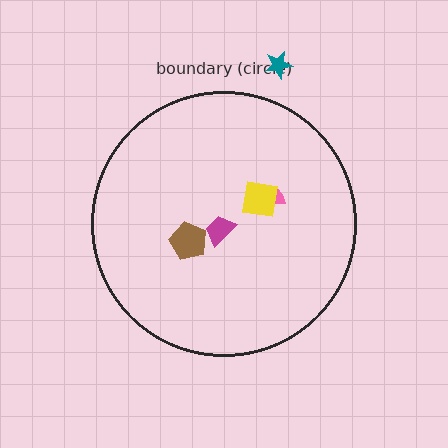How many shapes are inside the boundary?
4 inside, 1 outside.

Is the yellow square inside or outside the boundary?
Inside.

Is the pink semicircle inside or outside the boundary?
Inside.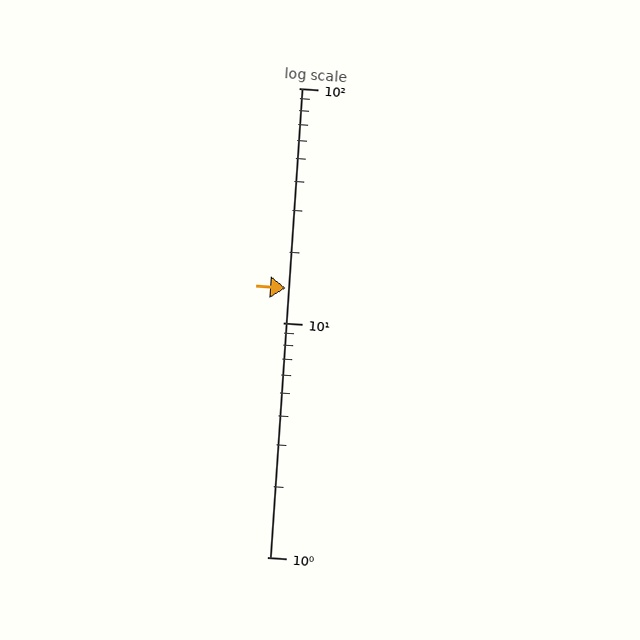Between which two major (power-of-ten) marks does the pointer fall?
The pointer is between 10 and 100.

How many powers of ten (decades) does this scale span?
The scale spans 2 decades, from 1 to 100.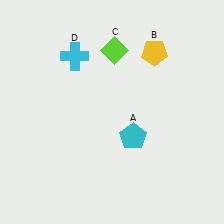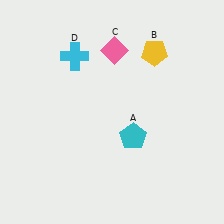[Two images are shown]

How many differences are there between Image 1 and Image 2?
There is 1 difference between the two images.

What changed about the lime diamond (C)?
In Image 1, C is lime. In Image 2, it changed to pink.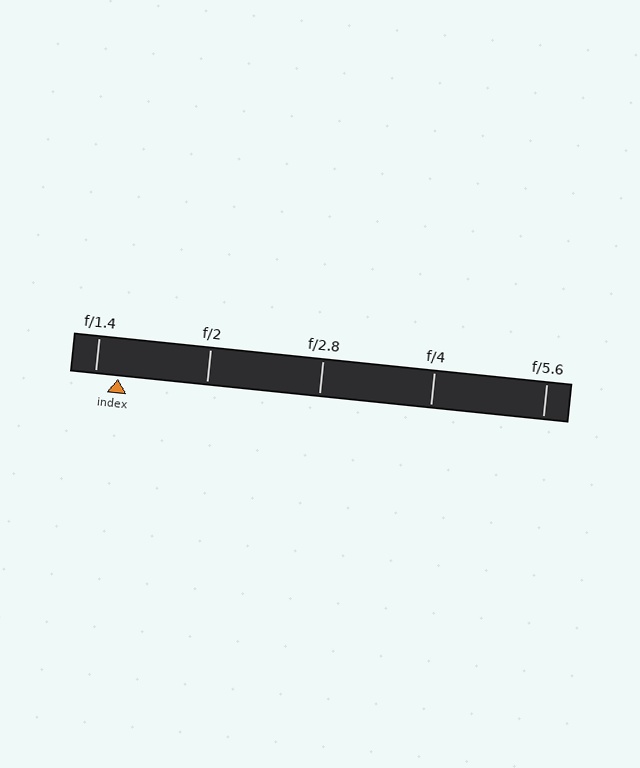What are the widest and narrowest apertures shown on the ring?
The widest aperture shown is f/1.4 and the narrowest is f/5.6.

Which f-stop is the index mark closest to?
The index mark is closest to f/1.4.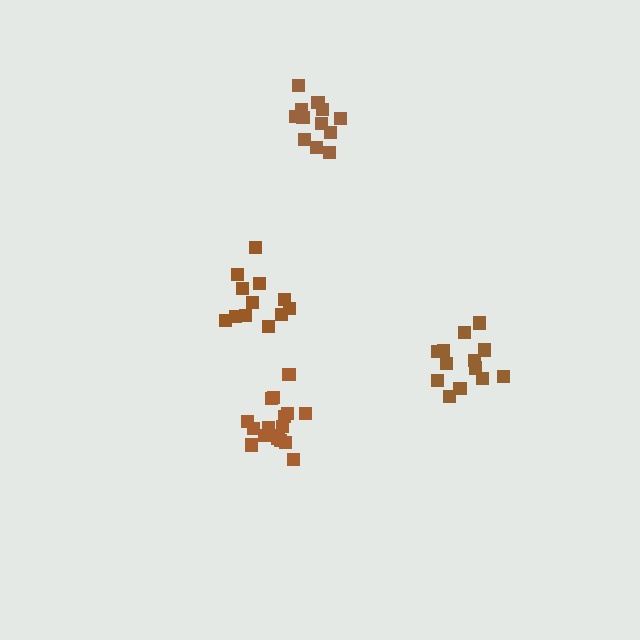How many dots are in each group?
Group 1: 13 dots, Group 2: 18 dots, Group 3: 12 dots, Group 4: 12 dots (55 total).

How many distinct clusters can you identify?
There are 4 distinct clusters.